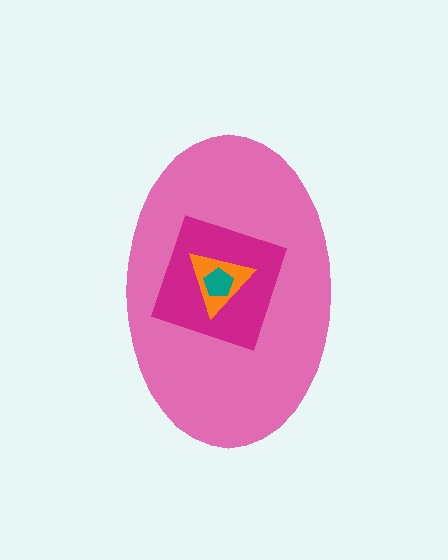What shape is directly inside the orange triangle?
The teal pentagon.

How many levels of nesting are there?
4.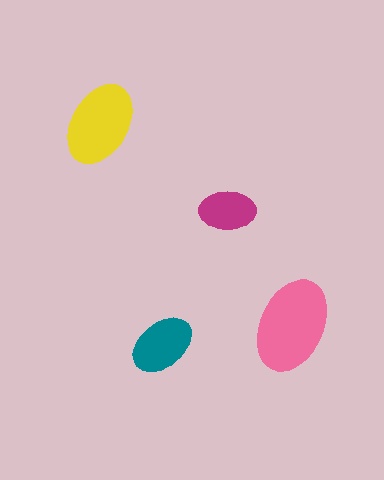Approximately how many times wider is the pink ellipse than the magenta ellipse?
About 1.5 times wider.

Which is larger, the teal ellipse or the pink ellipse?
The pink one.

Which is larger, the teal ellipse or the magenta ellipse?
The teal one.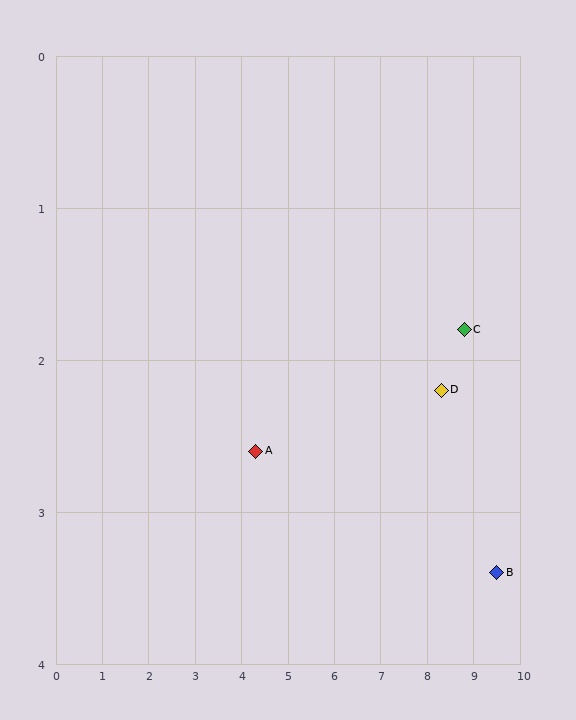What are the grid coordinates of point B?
Point B is at approximately (9.5, 3.4).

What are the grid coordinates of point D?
Point D is at approximately (8.3, 2.2).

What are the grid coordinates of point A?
Point A is at approximately (4.3, 2.6).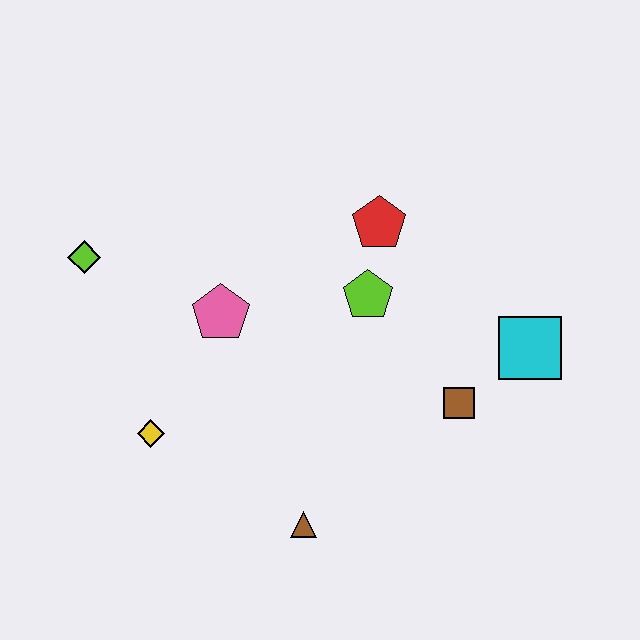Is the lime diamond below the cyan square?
No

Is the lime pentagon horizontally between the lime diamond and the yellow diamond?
No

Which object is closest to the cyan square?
The brown square is closest to the cyan square.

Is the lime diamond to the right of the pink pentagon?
No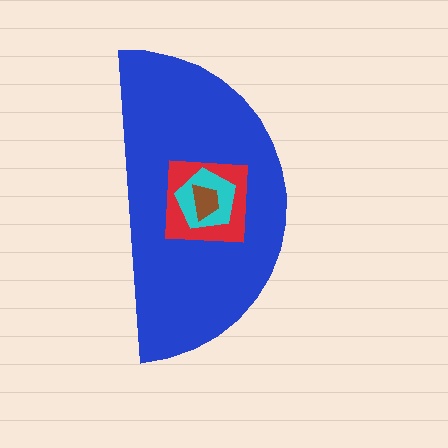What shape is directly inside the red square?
The cyan pentagon.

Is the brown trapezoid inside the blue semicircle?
Yes.